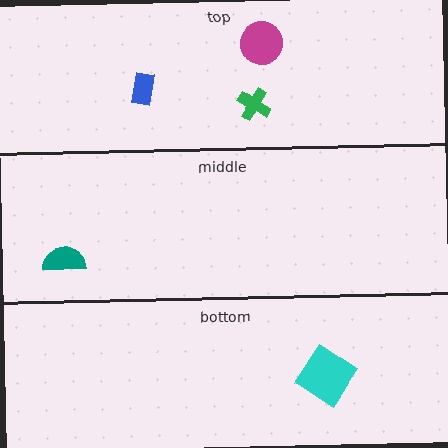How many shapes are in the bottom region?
1.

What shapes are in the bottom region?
The cyan diamond.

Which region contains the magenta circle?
The top region.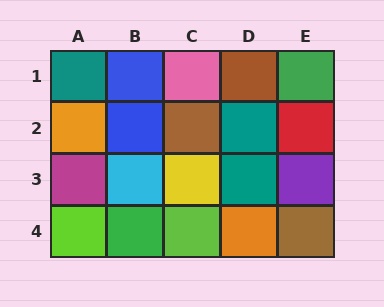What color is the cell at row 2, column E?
Red.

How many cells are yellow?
1 cell is yellow.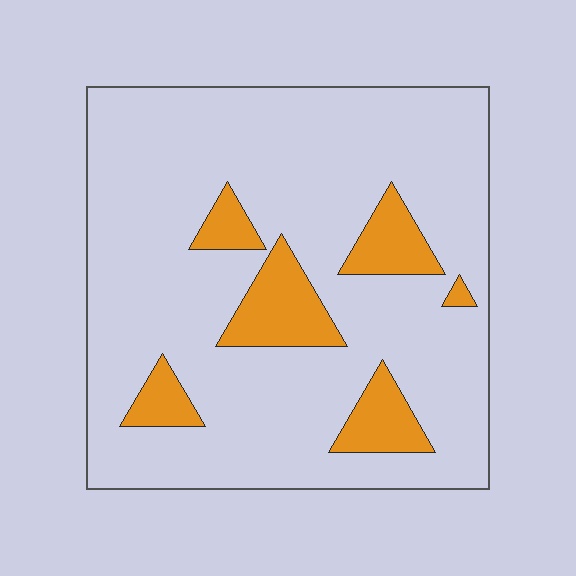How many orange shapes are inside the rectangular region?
6.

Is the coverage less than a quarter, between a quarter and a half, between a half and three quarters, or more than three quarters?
Less than a quarter.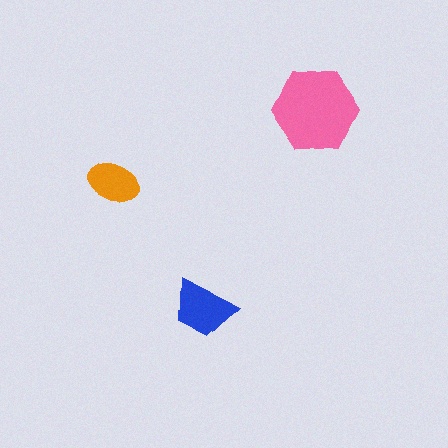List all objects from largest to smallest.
The pink hexagon, the blue trapezoid, the orange ellipse.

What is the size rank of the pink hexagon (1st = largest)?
1st.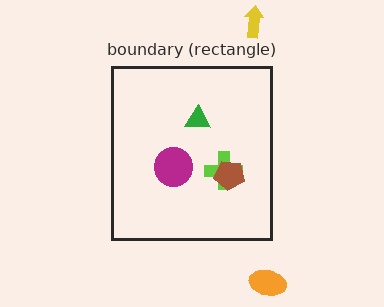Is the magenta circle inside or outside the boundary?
Inside.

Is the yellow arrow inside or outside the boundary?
Outside.